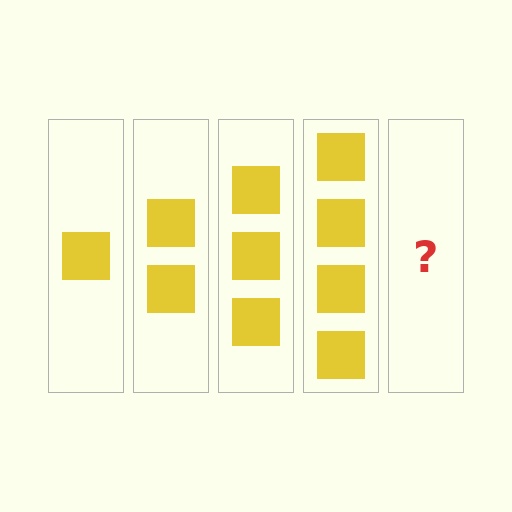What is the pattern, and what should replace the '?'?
The pattern is that each step adds one more square. The '?' should be 5 squares.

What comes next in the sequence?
The next element should be 5 squares.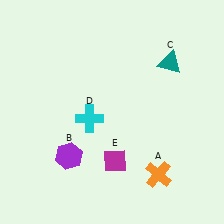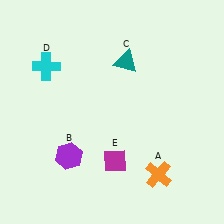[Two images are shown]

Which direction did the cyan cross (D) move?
The cyan cross (D) moved up.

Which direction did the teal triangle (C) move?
The teal triangle (C) moved left.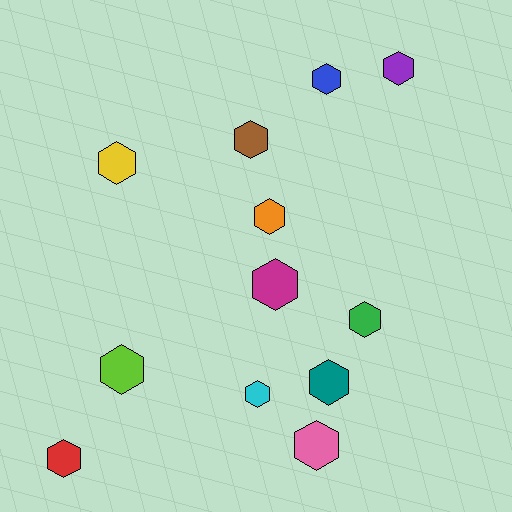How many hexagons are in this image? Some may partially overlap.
There are 12 hexagons.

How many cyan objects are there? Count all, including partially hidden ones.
There is 1 cyan object.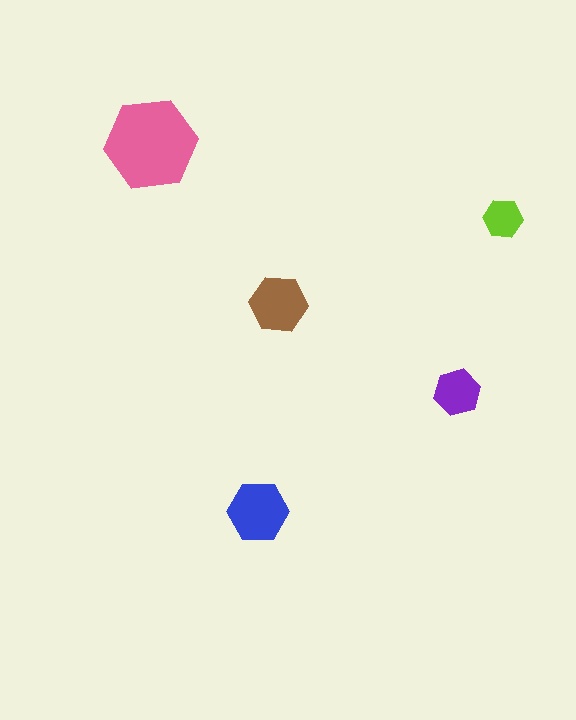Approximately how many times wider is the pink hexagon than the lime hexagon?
About 2.5 times wider.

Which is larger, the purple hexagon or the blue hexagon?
The blue one.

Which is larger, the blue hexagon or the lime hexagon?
The blue one.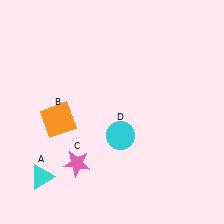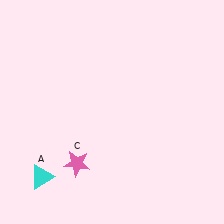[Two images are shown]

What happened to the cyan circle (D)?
The cyan circle (D) was removed in Image 2. It was in the bottom-right area of Image 1.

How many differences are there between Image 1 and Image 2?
There are 2 differences between the two images.